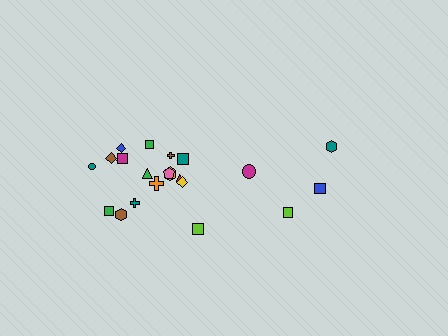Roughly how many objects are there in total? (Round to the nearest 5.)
Roughly 20 objects in total.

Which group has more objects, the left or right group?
The left group.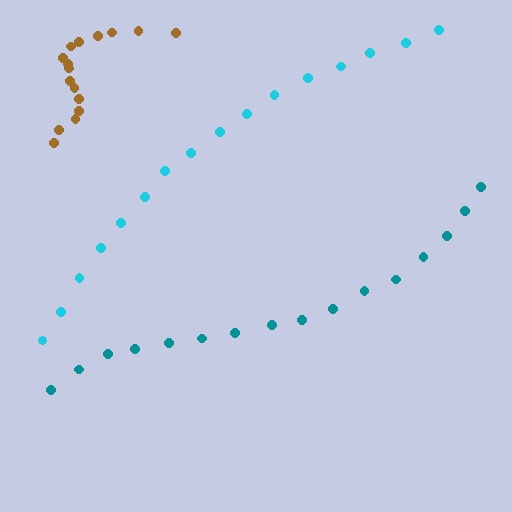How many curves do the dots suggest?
There are 3 distinct paths.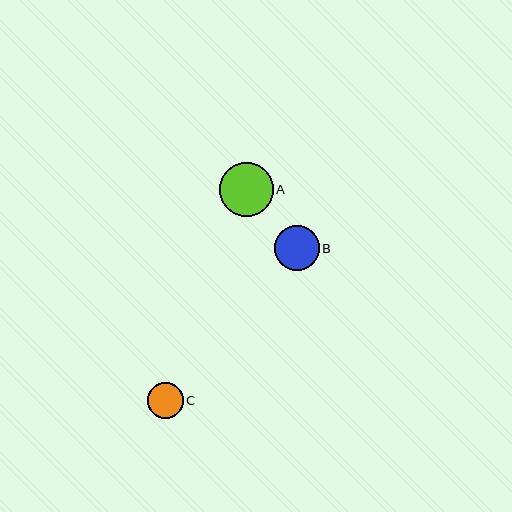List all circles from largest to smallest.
From largest to smallest: A, B, C.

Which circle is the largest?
Circle A is the largest with a size of approximately 54 pixels.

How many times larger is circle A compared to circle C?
Circle A is approximately 1.5 times the size of circle C.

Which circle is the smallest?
Circle C is the smallest with a size of approximately 36 pixels.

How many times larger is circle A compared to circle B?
Circle A is approximately 1.2 times the size of circle B.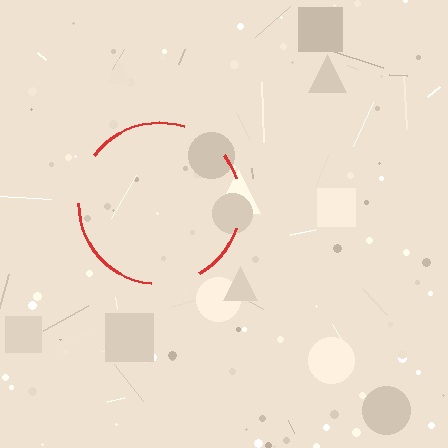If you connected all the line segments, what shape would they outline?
They would outline a circle.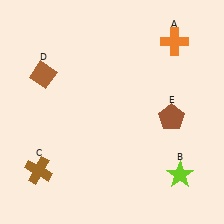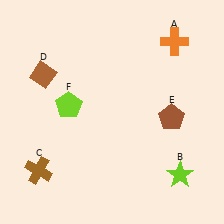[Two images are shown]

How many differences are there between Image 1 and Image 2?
There is 1 difference between the two images.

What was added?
A lime pentagon (F) was added in Image 2.